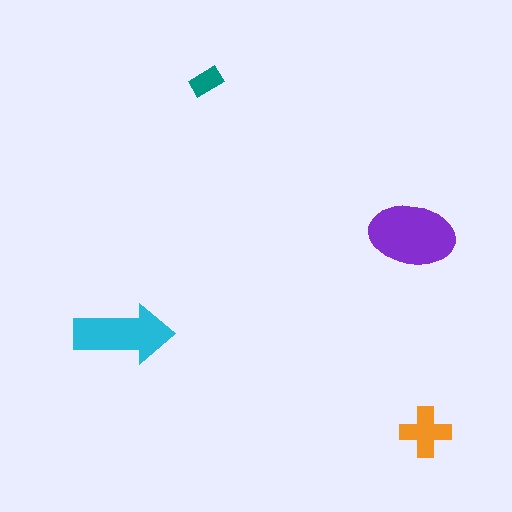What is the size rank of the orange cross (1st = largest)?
3rd.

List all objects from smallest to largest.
The teal rectangle, the orange cross, the cyan arrow, the purple ellipse.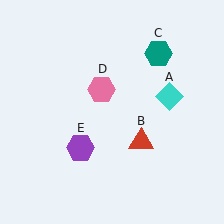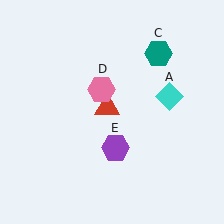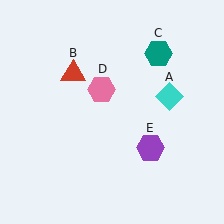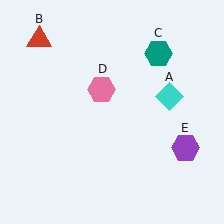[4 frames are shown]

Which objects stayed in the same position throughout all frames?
Cyan diamond (object A) and teal hexagon (object C) and pink hexagon (object D) remained stationary.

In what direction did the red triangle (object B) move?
The red triangle (object B) moved up and to the left.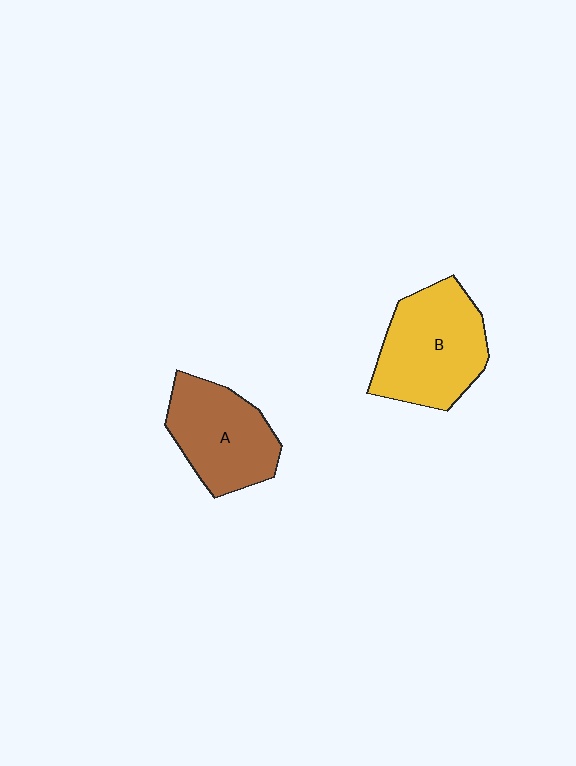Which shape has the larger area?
Shape B (yellow).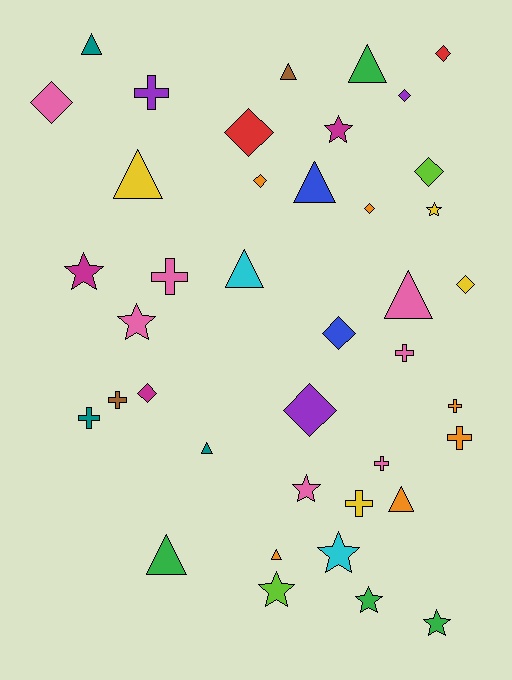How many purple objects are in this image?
There are 3 purple objects.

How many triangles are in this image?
There are 11 triangles.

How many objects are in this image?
There are 40 objects.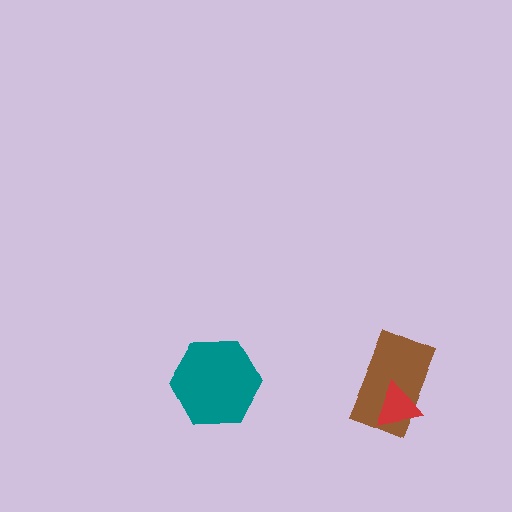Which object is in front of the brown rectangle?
The red triangle is in front of the brown rectangle.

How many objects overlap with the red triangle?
1 object overlaps with the red triangle.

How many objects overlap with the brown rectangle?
1 object overlaps with the brown rectangle.